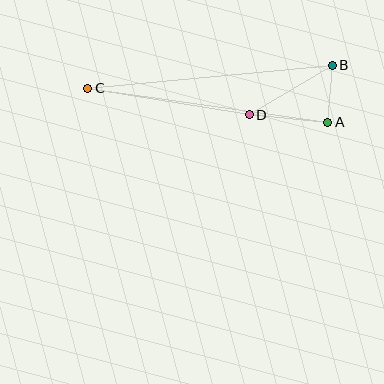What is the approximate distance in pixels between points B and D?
The distance between B and D is approximately 97 pixels.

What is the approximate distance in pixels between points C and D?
The distance between C and D is approximately 164 pixels.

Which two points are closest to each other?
Points A and B are closest to each other.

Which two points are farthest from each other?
Points B and C are farthest from each other.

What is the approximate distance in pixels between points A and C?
The distance between A and C is approximately 242 pixels.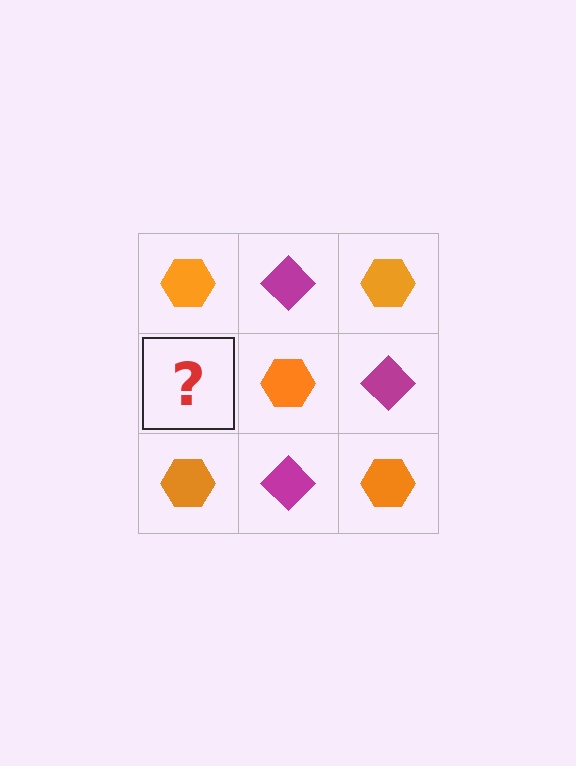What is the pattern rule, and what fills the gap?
The rule is that it alternates orange hexagon and magenta diamond in a checkerboard pattern. The gap should be filled with a magenta diamond.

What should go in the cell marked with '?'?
The missing cell should contain a magenta diamond.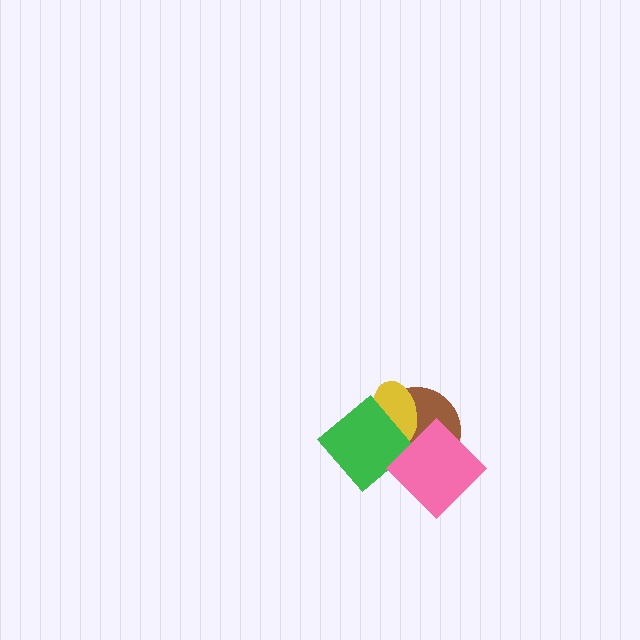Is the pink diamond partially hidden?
No, no other shape covers it.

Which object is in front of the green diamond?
The pink diamond is in front of the green diamond.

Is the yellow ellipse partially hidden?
Yes, it is partially covered by another shape.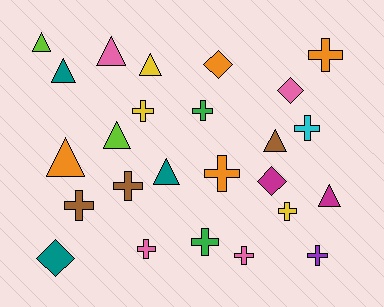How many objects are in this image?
There are 25 objects.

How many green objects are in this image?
There are 2 green objects.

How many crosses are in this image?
There are 12 crosses.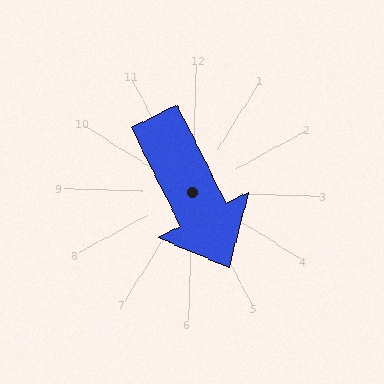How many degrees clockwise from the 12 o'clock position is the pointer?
Approximately 152 degrees.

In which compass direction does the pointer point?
Southeast.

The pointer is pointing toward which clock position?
Roughly 5 o'clock.